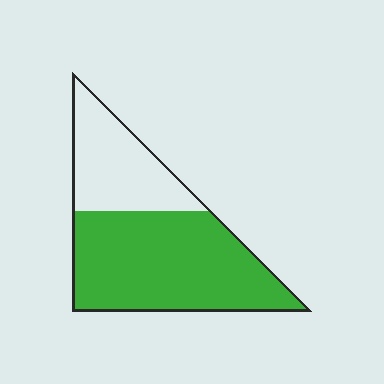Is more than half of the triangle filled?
Yes.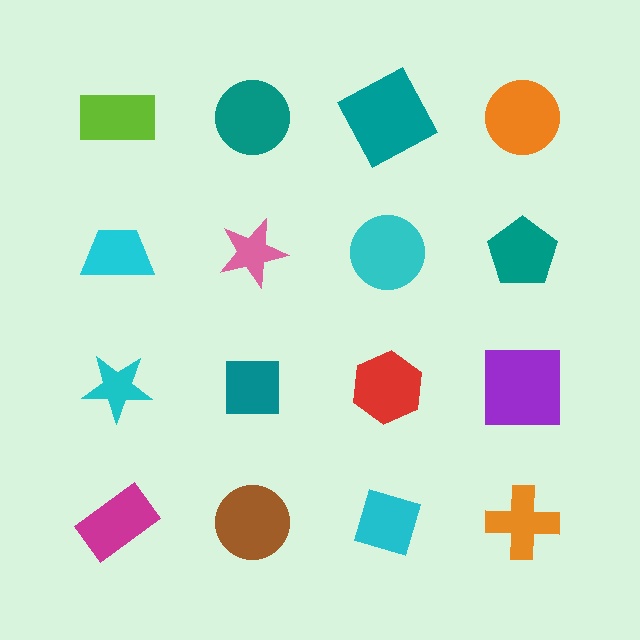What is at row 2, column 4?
A teal pentagon.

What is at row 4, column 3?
A cyan diamond.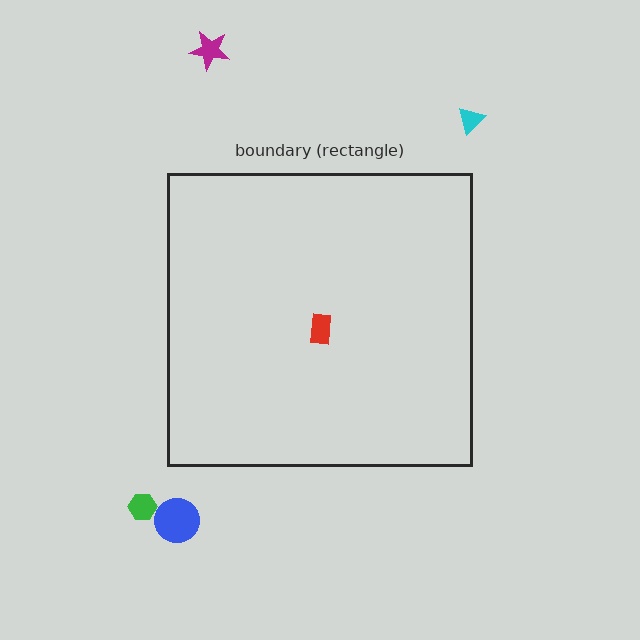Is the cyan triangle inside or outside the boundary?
Outside.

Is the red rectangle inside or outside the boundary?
Inside.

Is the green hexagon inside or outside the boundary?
Outside.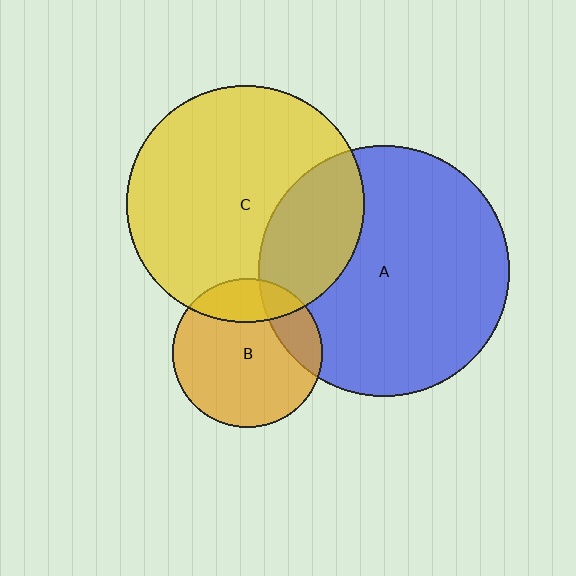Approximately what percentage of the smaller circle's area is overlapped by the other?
Approximately 20%.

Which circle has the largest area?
Circle A (blue).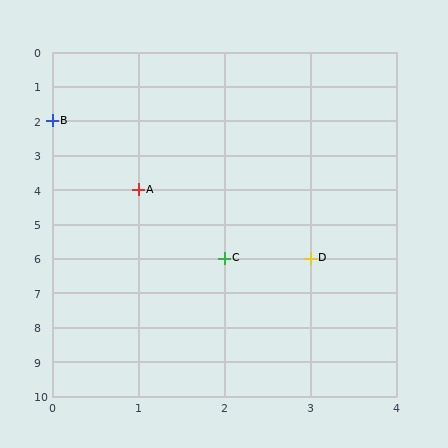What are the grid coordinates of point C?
Point C is at grid coordinates (2, 6).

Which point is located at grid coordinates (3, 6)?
Point D is at (3, 6).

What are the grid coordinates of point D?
Point D is at grid coordinates (3, 6).